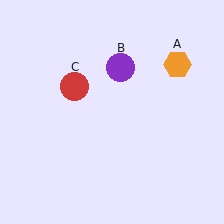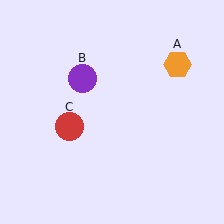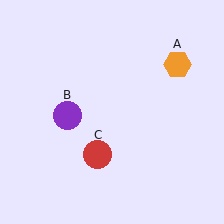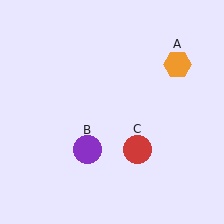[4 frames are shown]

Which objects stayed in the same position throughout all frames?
Orange hexagon (object A) remained stationary.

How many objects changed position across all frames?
2 objects changed position: purple circle (object B), red circle (object C).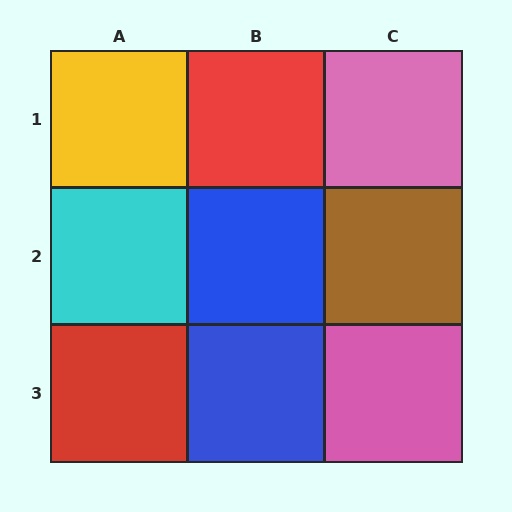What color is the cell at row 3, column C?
Pink.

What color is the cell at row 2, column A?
Cyan.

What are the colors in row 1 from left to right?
Yellow, red, pink.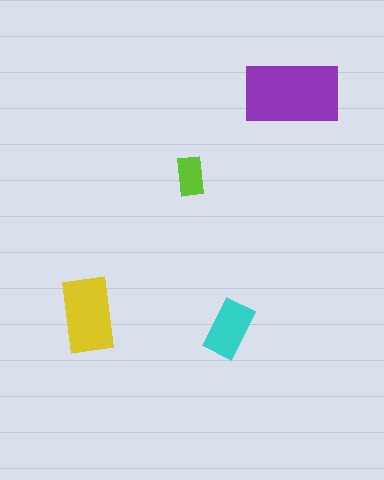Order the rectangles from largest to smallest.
the purple one, the yellow one, the cyan one, the lime one.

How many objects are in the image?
There are 4 objects in the image.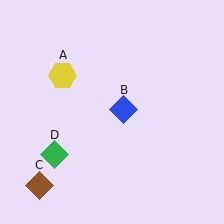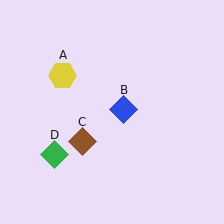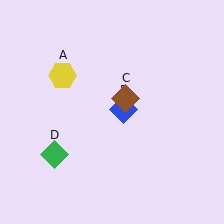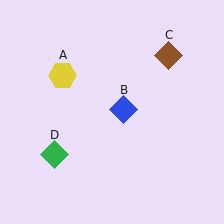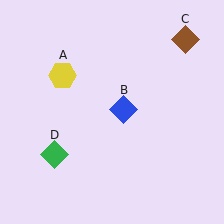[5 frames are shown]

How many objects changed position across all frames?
1 object changed position: brown diamond (object C).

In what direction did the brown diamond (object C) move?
The brown diamond (object C) moved up and to the right.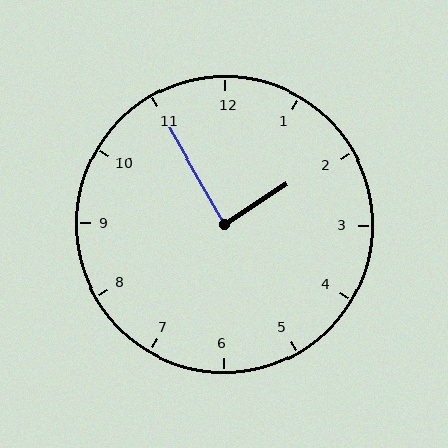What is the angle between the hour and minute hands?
Approximately 88 degrees.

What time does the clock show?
1:55.